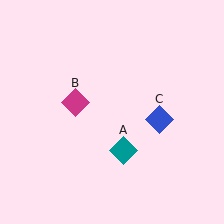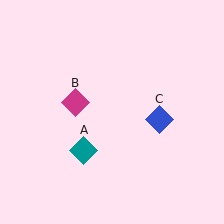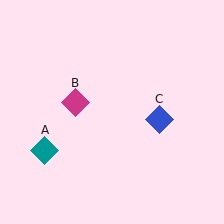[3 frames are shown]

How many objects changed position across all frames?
1 object changed position: teal diamond (object A).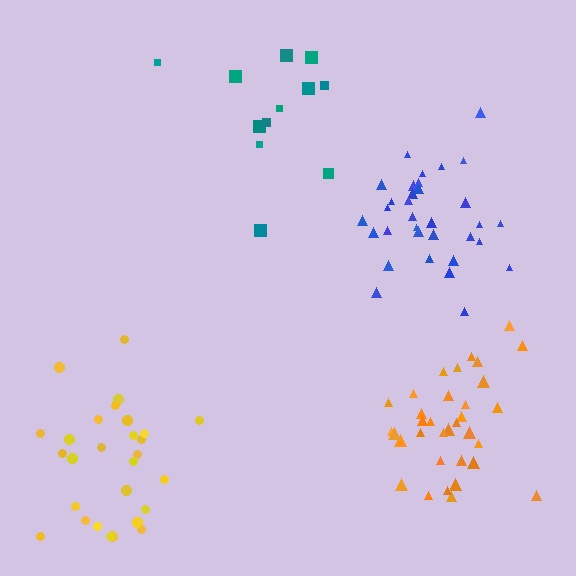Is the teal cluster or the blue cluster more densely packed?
Blue.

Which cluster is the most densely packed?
Orange.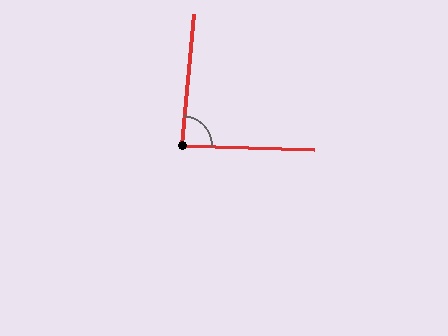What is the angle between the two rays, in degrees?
Approximately 86 degrees.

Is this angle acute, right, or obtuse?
It is approximately a right angle.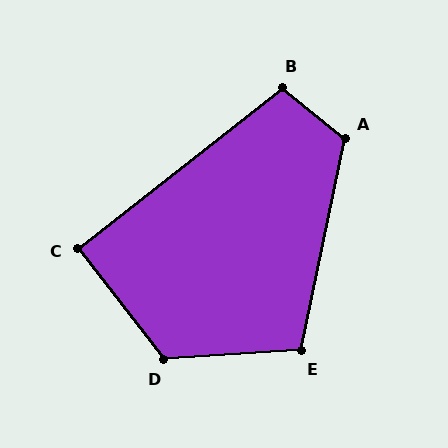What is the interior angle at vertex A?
Approximately 117 degrees (obtuse).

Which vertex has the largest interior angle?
D, at approximately 124 degrees.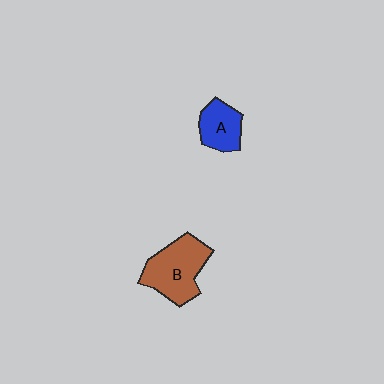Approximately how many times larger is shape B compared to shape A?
Approximately 1.7 times.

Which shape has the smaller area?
Shape A (blue).